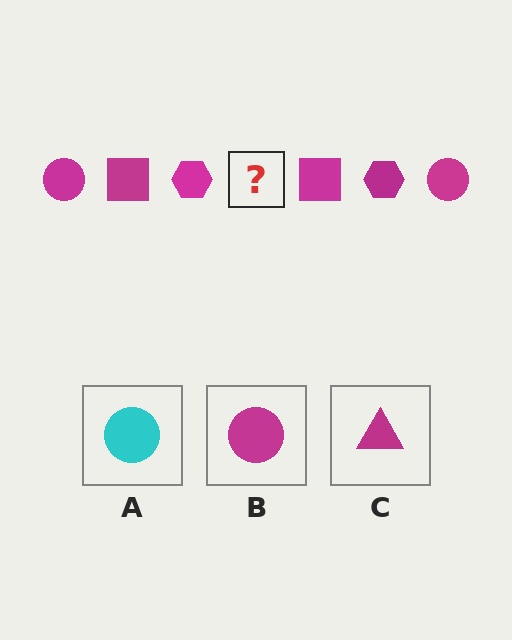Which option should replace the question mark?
Option B.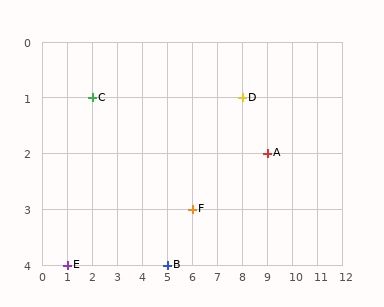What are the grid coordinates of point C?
Point C is at grid coordinates (2, 1).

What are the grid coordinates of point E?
Point E is at grid coordinates (1, 4).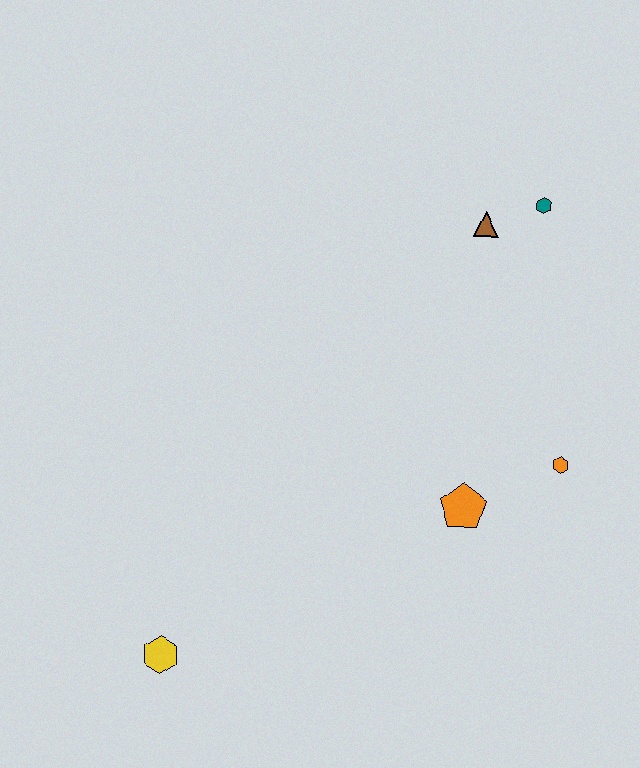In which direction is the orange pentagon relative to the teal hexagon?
The orange pentagon is below the teal hexagon.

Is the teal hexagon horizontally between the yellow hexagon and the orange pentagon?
No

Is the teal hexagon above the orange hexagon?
Yes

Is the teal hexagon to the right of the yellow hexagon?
Yes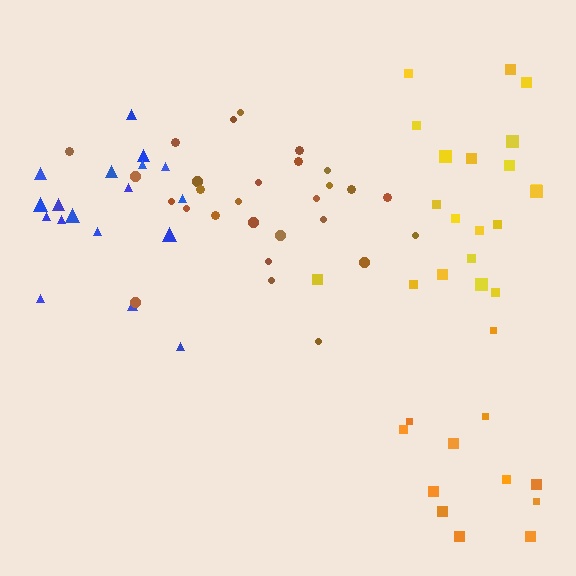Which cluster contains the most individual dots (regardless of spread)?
Brown (28).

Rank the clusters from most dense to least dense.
brown, blue, yellow, orange.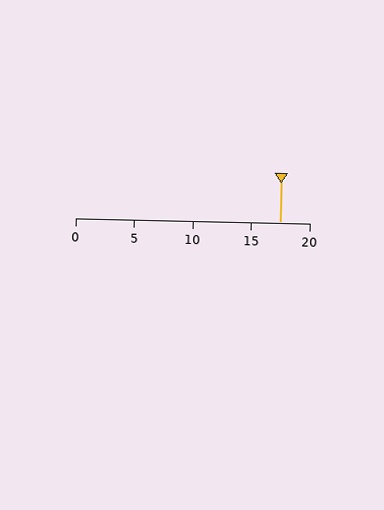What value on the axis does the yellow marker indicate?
The marker indicates approximately 17.5.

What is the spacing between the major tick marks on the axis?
The major ticks are spaced 5 apart.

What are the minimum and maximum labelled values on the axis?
The axis runs from 0 to 20.